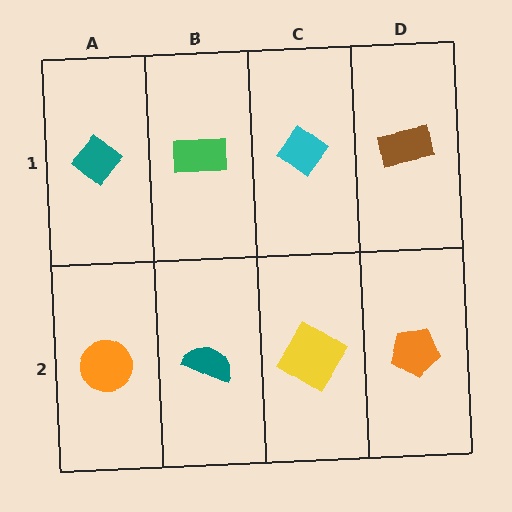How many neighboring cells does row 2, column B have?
3.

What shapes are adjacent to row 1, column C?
A yellow diamond (row 2, column C), a green rectangle (row 1, column B), a brown rectangle (row 1, column D).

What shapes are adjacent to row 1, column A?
An orange circle (row 2, column A), a green rectangle (row 1, column B).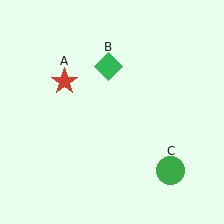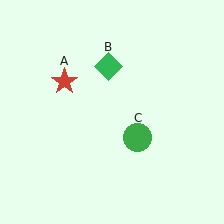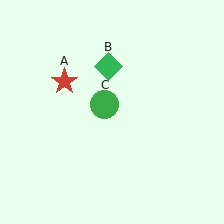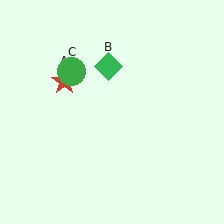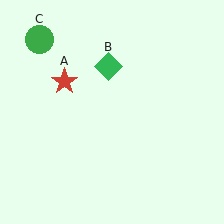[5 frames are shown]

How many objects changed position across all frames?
1 object changed position: green circle (object C).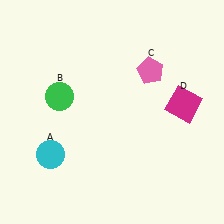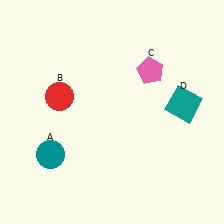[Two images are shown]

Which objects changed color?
A changed from cyan to teal. B changed from green to red. D changed from magenta to teal.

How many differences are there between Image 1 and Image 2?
There are 3 differences between the two images.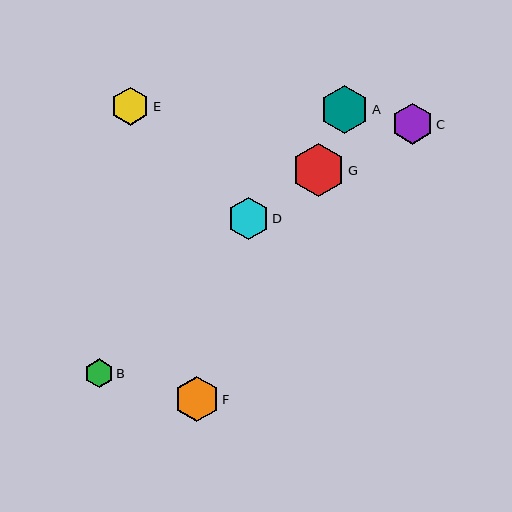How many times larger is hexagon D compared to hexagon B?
Hexagon D is approximately 1.5 times the size of hexagon B.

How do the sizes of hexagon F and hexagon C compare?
Hexagon F and hexagon C are approximately the same size.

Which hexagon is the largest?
Hexagon G is the largest with a size of approximately 53 pixels.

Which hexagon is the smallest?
Hexagon B is the smallest with a size of approximately 29 pixels.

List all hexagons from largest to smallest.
From largest to smallest: G, A, F, D, C, E, B.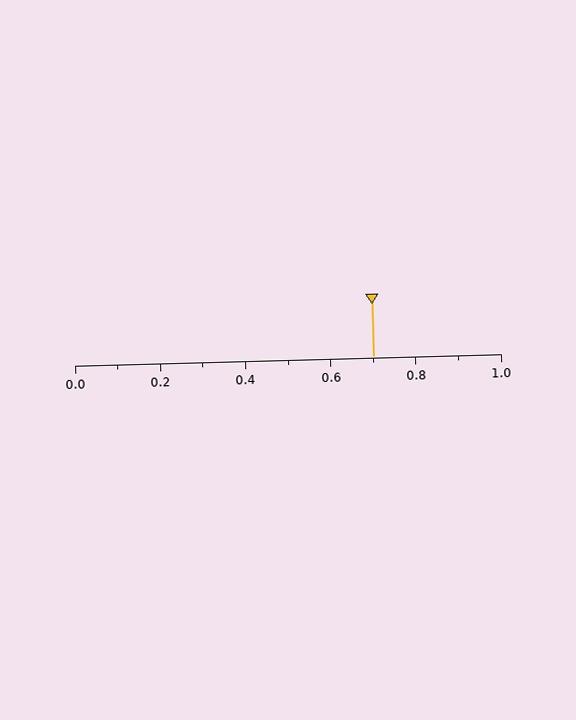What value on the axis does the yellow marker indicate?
The marker indicates approximately 0.7.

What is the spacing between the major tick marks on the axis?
The major ticks are spaced 0.2 apart.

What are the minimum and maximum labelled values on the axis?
The axis runs from 0.0 to 1.0.